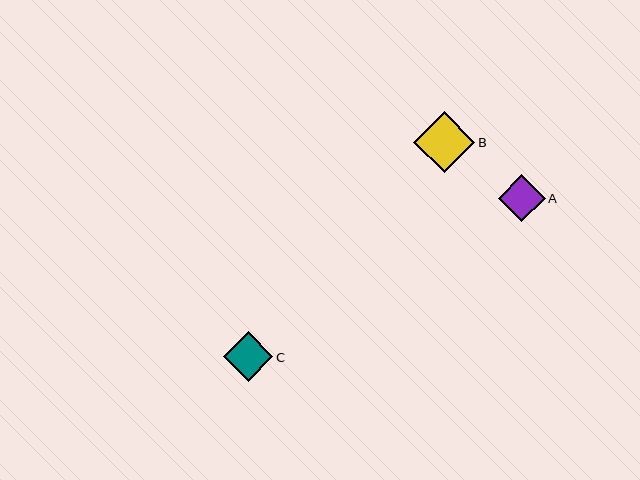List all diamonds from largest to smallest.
From largest to smallest: B, C, A.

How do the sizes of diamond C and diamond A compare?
Diamond C and diamond A are approximately the same size.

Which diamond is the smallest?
Diamond A is the smallest with a size of approximately 47 pixels.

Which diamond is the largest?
Diamond B is the largest with a size of approximately 61 pixels.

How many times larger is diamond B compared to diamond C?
Diamond B is approximately 1.2 times the size of diamond C.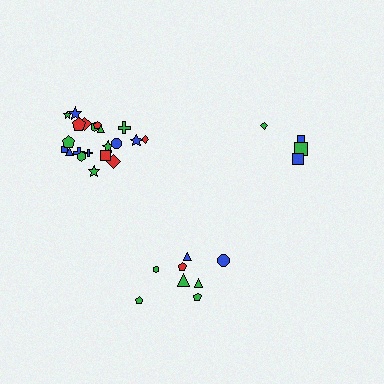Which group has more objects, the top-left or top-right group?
The top-left group.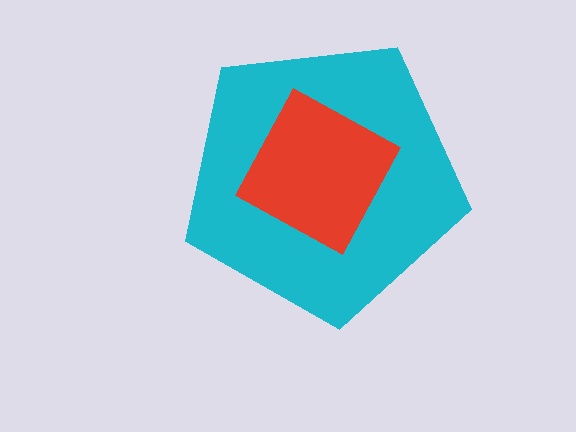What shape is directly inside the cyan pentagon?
The red square.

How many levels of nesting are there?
2.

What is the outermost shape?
The cyan pentagon.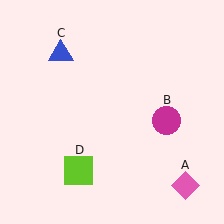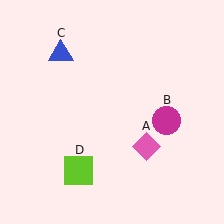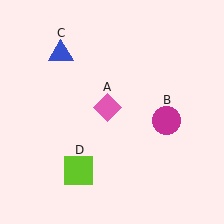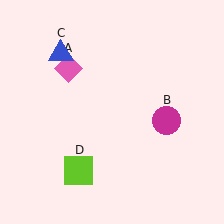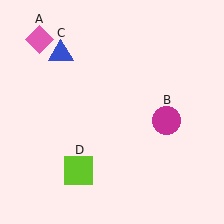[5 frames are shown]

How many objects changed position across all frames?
1 object changed position: pink diamond (object A).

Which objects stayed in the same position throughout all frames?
Magenta circle (object B) and blue triangle (object C) and lime square (object D) remained stationary.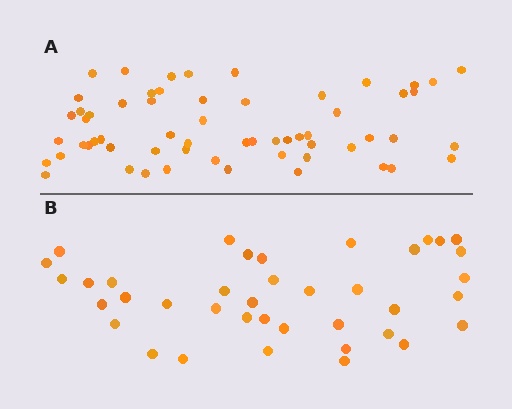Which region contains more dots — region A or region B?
Region A (the top region) has more dots.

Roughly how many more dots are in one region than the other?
Region A has approximately 20 more dots than region B.